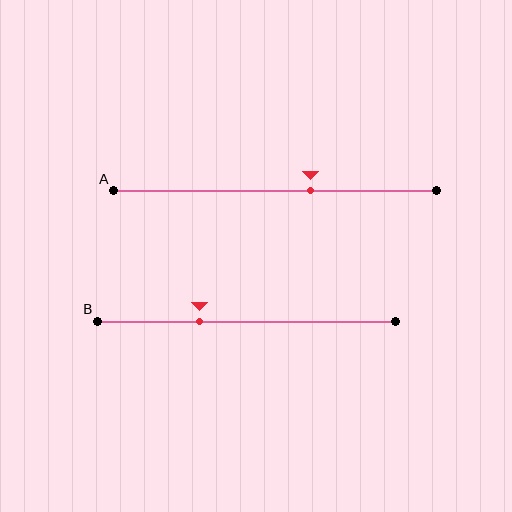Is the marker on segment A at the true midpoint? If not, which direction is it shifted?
No, the marker on segment A is shifted to the right by about 11% of the segment length.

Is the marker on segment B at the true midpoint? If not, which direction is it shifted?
No, the marker on segment B is shifted to the left by about 16% of the segment length.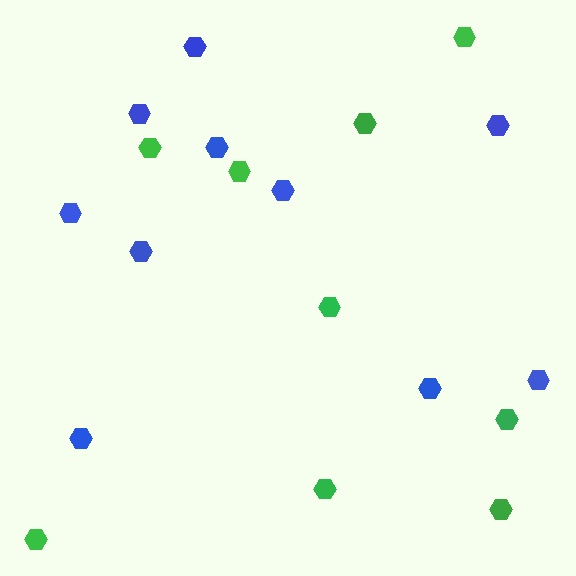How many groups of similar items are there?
There are 2 groups: one group of green hexagons (9) and one group of blue hexagons (10).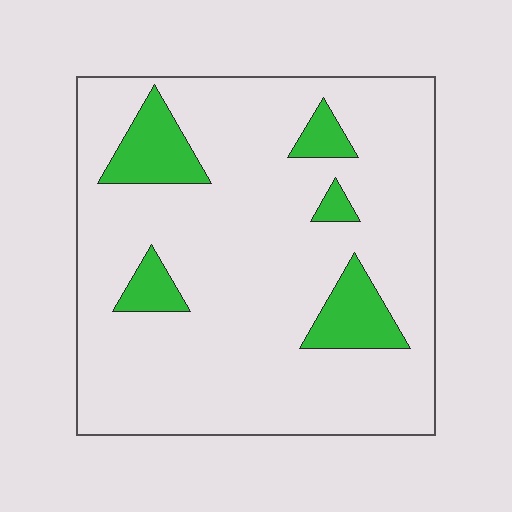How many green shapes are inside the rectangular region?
5.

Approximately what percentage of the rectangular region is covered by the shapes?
Approximately 15%.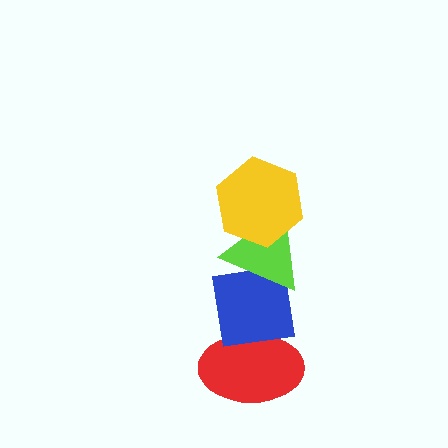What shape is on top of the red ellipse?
The blue square is on top of the red ellipse.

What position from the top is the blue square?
The blue square is 3rd from the top.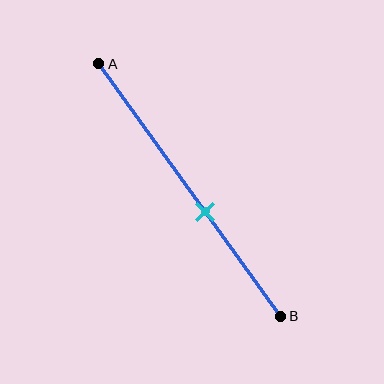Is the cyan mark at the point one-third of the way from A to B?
No, the mark is at about 60% from A, not at the 33% one-third point.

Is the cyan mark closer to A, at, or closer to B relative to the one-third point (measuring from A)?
The cyan mark is closer to point B than the one-third point of segment AB.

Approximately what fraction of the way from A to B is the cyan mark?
The cyan mark is approximately 60% of the way from A to B.